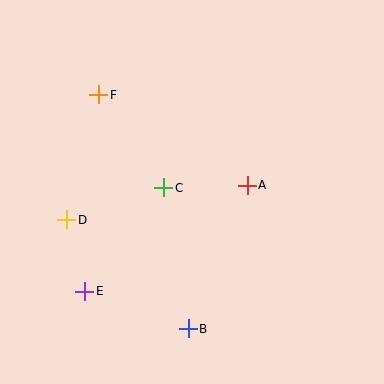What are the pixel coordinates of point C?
Point C is at (164, 188).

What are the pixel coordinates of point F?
Point F is at (99, 95).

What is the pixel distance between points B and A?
The distance between B and A is 155 pixels.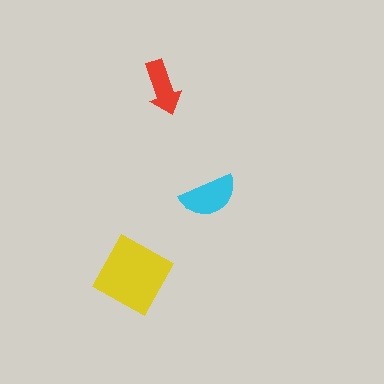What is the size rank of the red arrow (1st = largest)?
3rd.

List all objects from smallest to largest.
The red arrow, the cyan semicircle, the yellow diamond.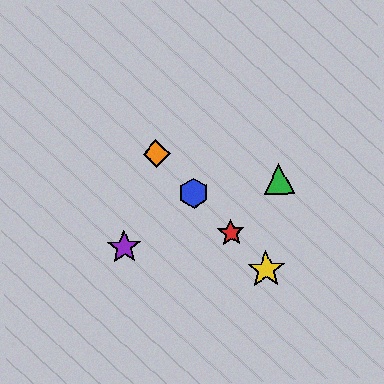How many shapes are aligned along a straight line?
4 shapes (the red star, the blue hexagon, the yellow star, the orange diamond) are aligned along a straight line.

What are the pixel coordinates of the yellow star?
The yellow star is at (266, 270).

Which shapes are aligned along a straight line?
The red star, the blue hexagon, the yellow star, the orange diamond are aligned along a straight line.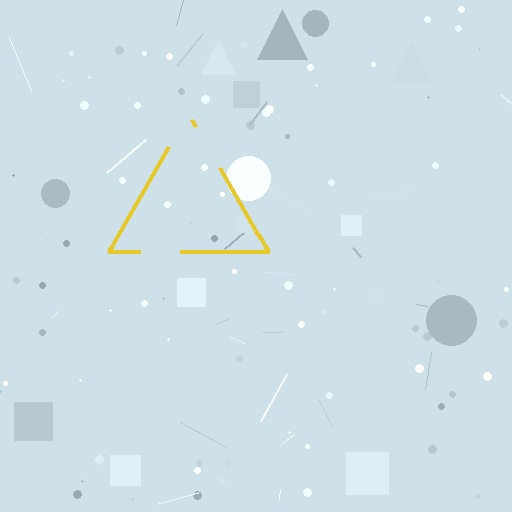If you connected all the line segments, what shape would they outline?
They would outline a triangle.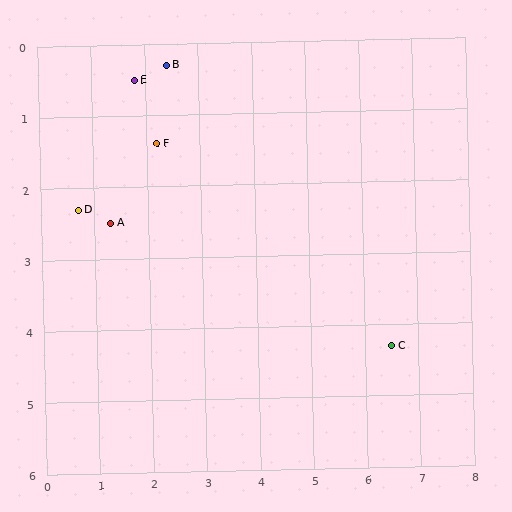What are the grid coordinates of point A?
Point A is at approximately (1.3, 2.5).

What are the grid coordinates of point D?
Point D is at approximately (0.7, 2.3).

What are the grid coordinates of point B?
Point B is at approximately (2.4, 0.3).